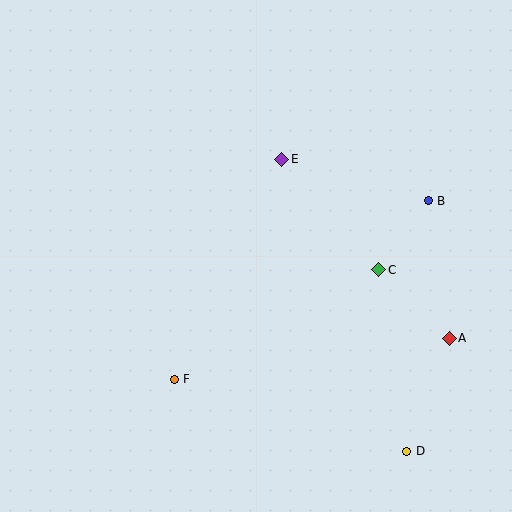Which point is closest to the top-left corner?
Point E is closest to the top-left corner.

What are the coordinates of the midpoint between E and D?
The midpoint between E and D is at (344, 305).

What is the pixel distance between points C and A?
The distance between C and A is 98 pixels.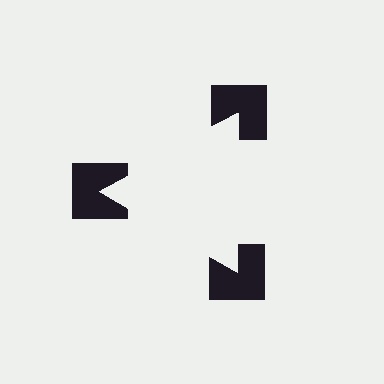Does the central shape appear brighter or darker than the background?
It typically appears slightly brighter than the background, even though no actual brightness change is drawn.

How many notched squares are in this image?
There are 3 — one at each vertex of the illusory triangle.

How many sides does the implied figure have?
3 sides.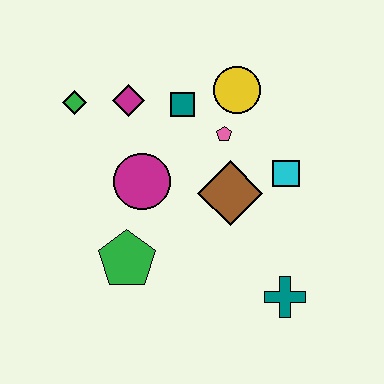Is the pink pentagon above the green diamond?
No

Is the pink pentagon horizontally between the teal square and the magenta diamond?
No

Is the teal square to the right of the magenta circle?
Yes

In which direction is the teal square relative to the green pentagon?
The teal square is above the green pentagon.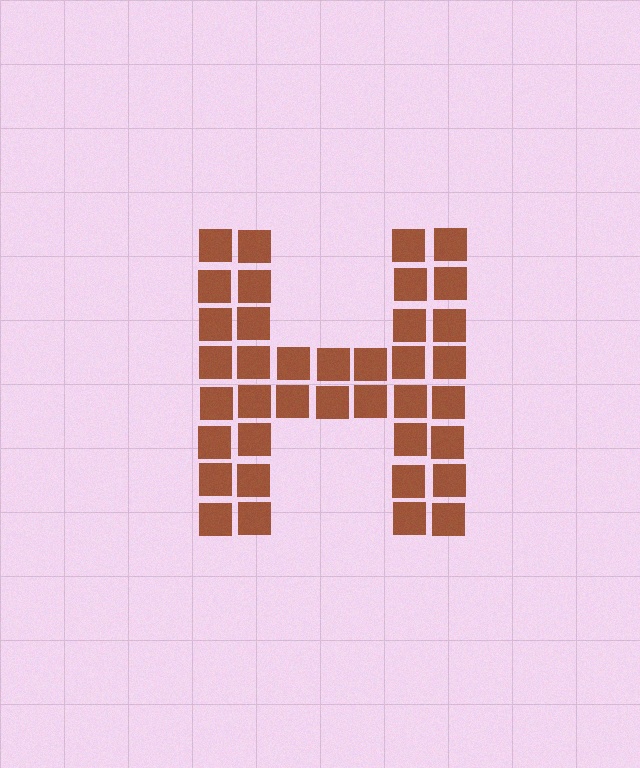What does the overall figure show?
The overall figure shows the letter H.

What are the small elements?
The small elements are squares.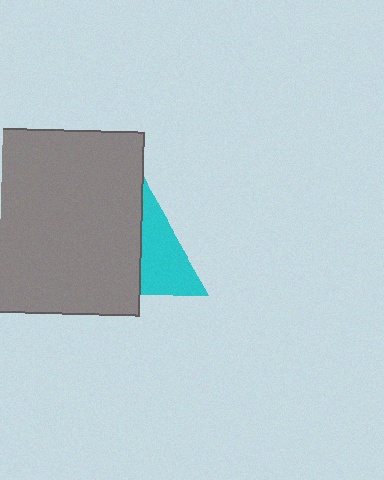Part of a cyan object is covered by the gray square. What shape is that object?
It is a triangle.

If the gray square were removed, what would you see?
You would see the complete cyan triangle.